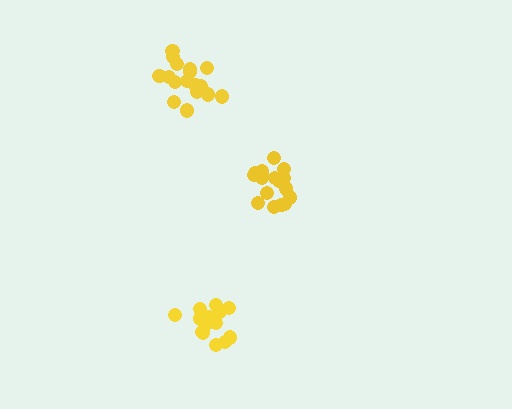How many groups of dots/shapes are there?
There are 3 groups.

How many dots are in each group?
Group 1: 15 dots, Group 2: 18 dots, Group 3: 17 dots (50 total).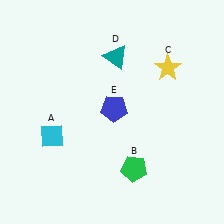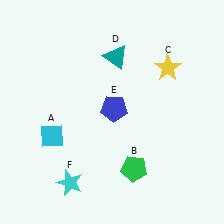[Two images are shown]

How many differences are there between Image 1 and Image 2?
There is 1 difference between the two images.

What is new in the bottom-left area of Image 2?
A cyan star (F) was added in the bottom-left area of Image 2.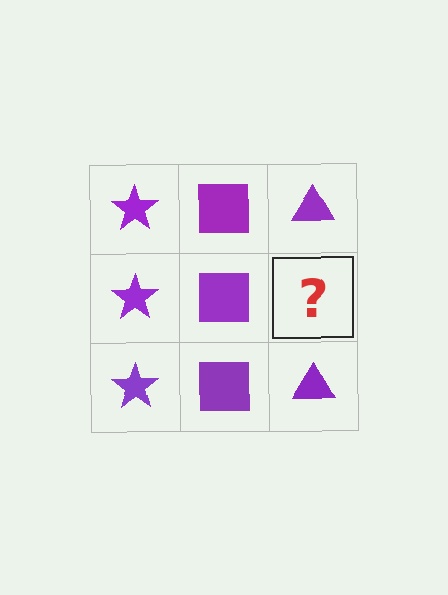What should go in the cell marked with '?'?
The missing cell should contain a purple triangle.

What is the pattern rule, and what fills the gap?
The rule is that each column has a consistent shape. The gap should be filled with a purple triangle.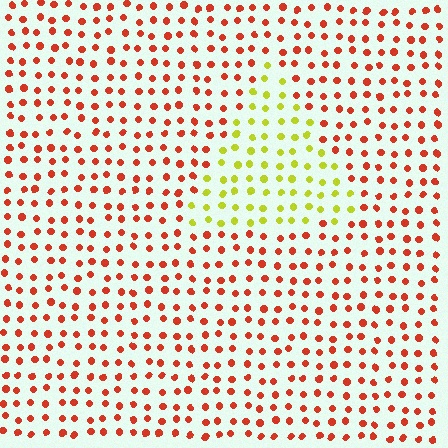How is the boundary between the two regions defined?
The boundary is defined purely by a slight shift in hue (about 63 degrees). Spacing, size, and orientation are identical on both sides.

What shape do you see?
I see a triangle.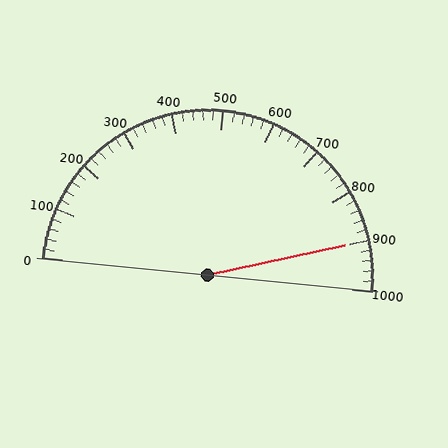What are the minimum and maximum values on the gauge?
The gauge ranges from 0 to 1000.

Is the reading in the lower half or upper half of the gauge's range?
The reading is in the upper half of the range (0 to 1000).